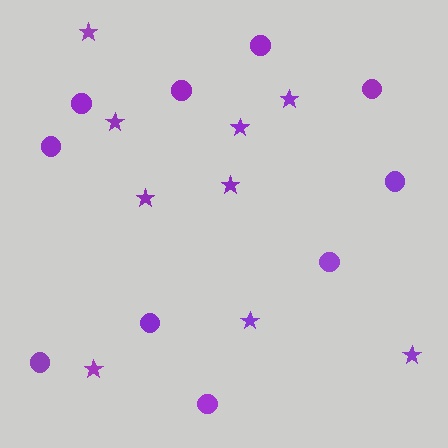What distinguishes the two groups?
There are 2 groups: one group of stars (9) and one group of circles (10).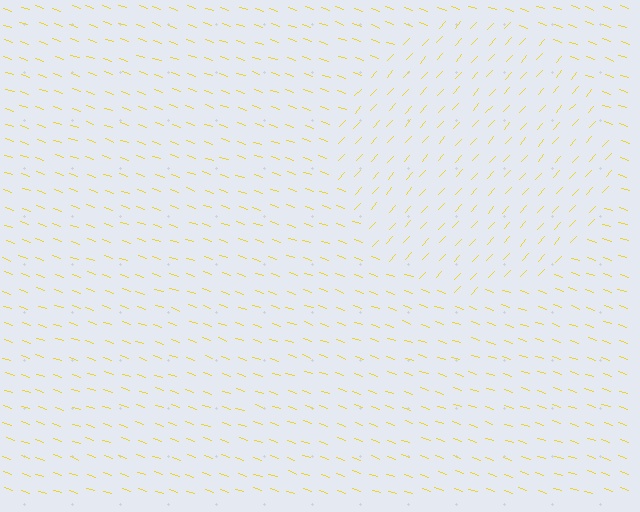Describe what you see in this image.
The image is filled with small yellow line segments. A circle region in the image has lines oriented differently from the surrounding lines, creating a visible texture boundary.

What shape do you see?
I see a circle.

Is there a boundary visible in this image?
Yes, there is a texture boundary formed by a change in line orientation.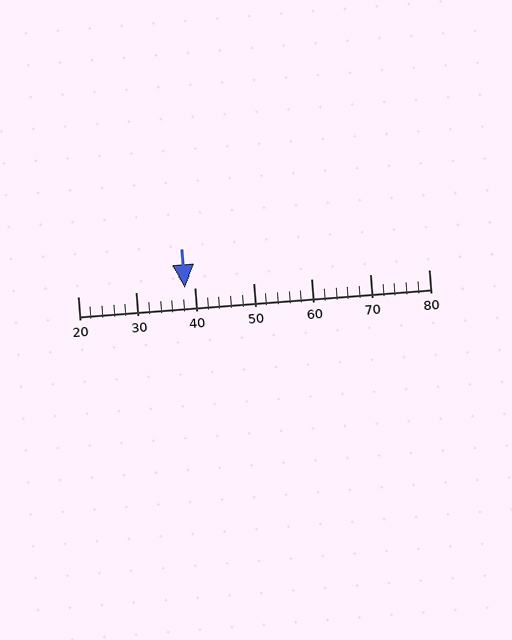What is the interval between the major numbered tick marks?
The major tick marks are spaced 10 units apart.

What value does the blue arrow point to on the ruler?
The blue arrow points to approximately 38.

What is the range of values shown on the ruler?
The ruler shows values from 20 to 80.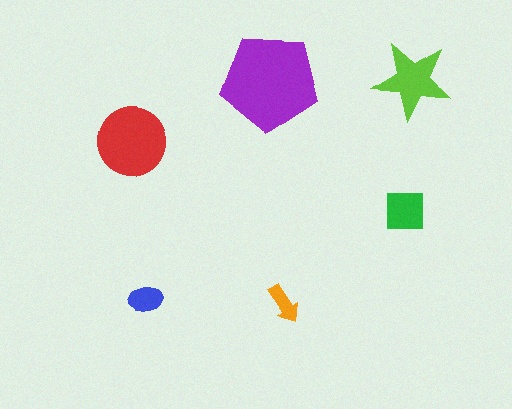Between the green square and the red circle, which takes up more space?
The red circle.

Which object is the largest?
The purple pentagon.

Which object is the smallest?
The orange arrow.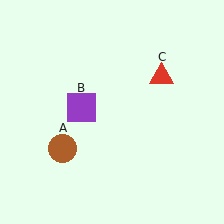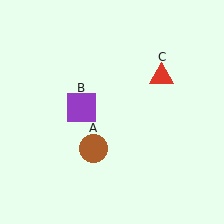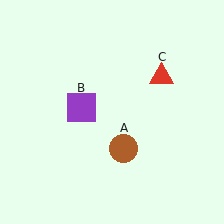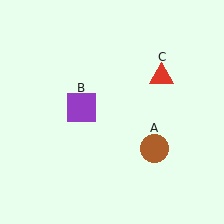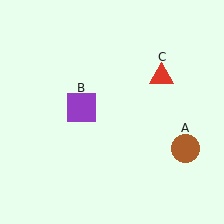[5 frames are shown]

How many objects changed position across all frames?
1 object changed position: brown circle (object A).